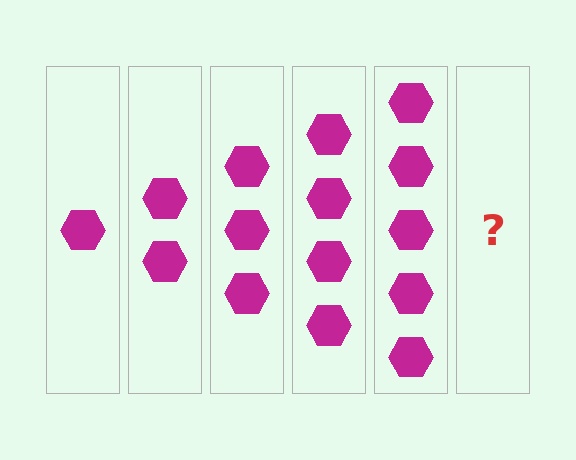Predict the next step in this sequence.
The next step is 6 hexagons.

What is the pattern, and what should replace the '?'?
The pattern is that each step adds one more hexagon. The '?' should be 6 hexagons.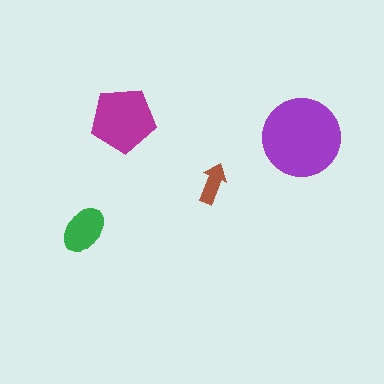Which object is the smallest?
The brown arrow.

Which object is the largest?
The purple circle.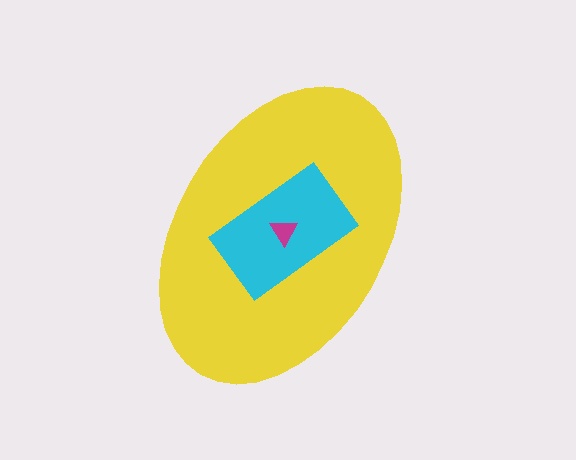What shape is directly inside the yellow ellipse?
The cyan rectangle.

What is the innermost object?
The magenta triangle.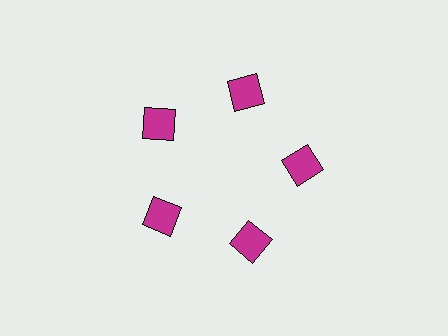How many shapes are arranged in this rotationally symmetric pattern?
There are 5 shapes, arranged in 5 groups of 1.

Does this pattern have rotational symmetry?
Yes, this pattern has 5-fold rotational symmetry. It looks the same after rotating 72 degrees around the center.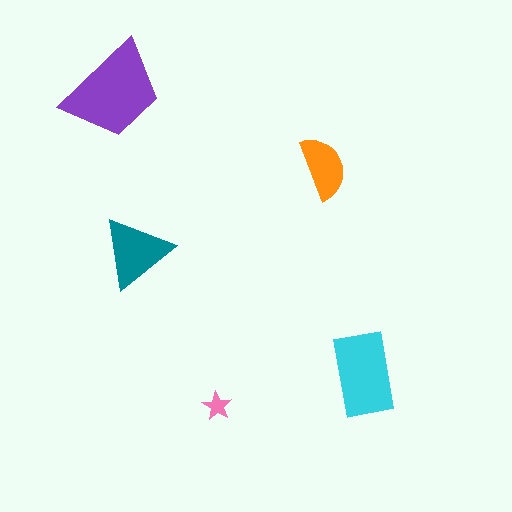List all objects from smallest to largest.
The pink star, the orange semicircle, the teal triangle, the cyan rectangle, the purple trapezoid.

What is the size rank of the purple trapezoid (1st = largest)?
1st.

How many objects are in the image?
There are 5 objects in the image.